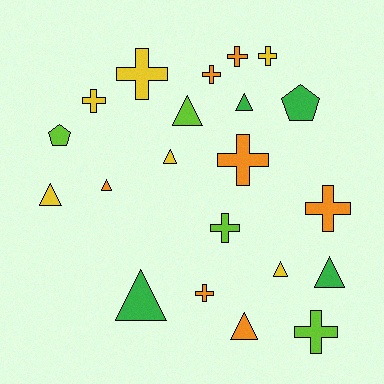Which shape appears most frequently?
Cross, with 10 objects.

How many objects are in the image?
There are 21 objects.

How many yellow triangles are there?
There are 3 yellow triangles.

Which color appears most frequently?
Orange, with 7 objects.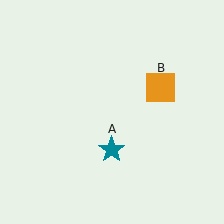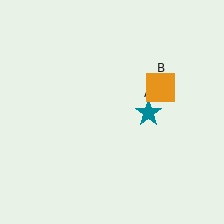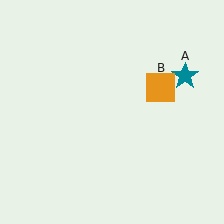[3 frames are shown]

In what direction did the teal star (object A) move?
The teal star (object A) moved up and to the right.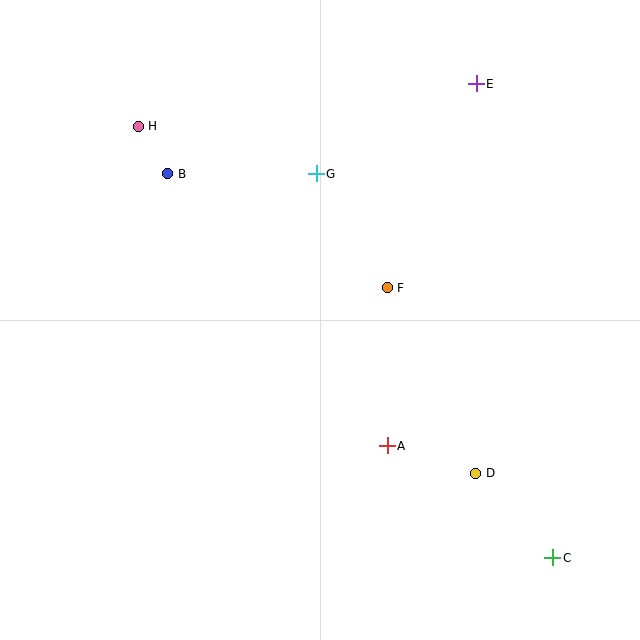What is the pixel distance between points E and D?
The distance between E and D is 389 pixels.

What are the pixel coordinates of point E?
Point E is at (476, 84).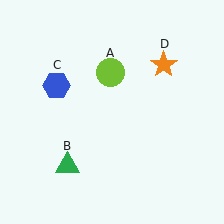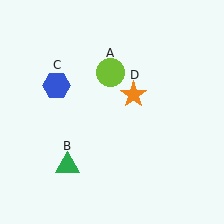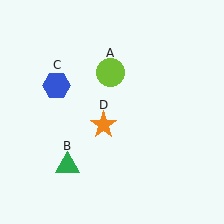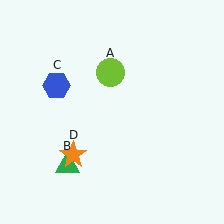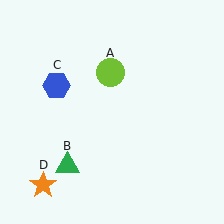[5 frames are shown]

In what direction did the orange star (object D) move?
The orange star (object D) moved down and to the left.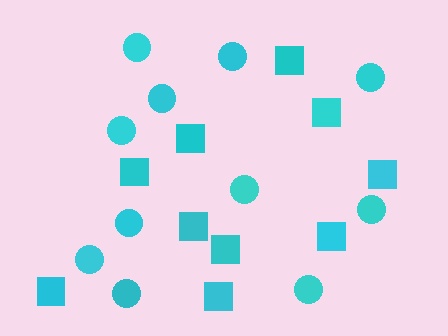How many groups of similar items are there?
There are 2 groups: one group of squares (10) and one group of circles (11).